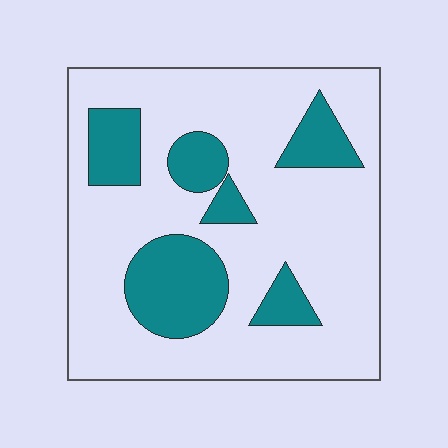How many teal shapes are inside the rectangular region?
6.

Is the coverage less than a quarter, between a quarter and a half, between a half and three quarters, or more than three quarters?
Less than a quarter.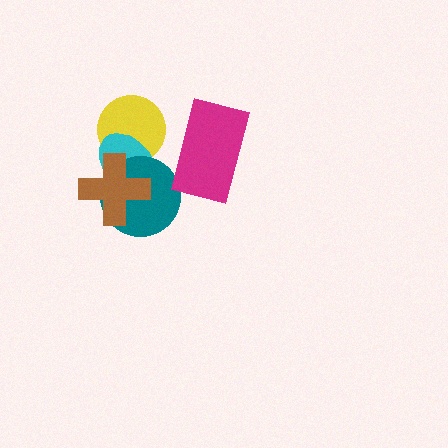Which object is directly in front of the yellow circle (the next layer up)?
The cyan ellipse is directly in front of the yellow circle.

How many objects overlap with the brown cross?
3 objects overlap with the brown cross.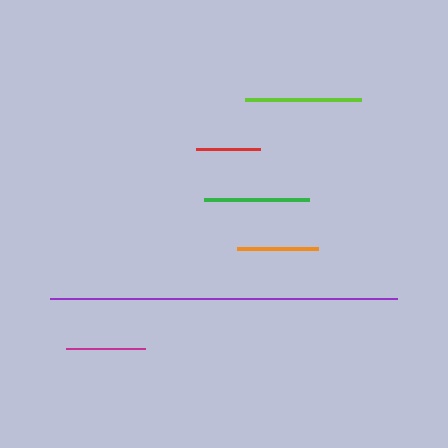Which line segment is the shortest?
The red line is the shortest at approximately 64 pixels.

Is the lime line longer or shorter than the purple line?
The purple line is longer than the lime line.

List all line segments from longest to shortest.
From longest to shortest: purple, lime, green, orange, magenta, red.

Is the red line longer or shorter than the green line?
The green line is longer than the red line.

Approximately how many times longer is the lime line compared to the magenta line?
The lime line is approximately 1.5 times the length of the magenta line.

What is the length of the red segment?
The red segment is approximately 64 pixels long.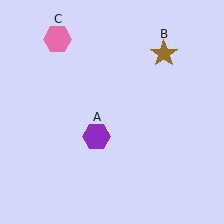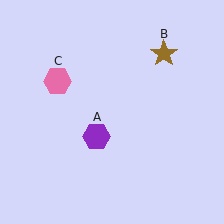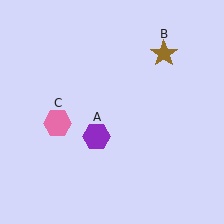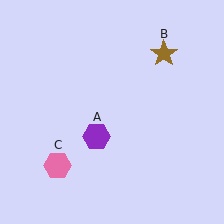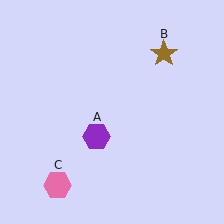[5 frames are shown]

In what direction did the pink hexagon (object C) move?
The pink hexagon (object C) moved down.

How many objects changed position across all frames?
1 object changed position: pink hexagon (object C).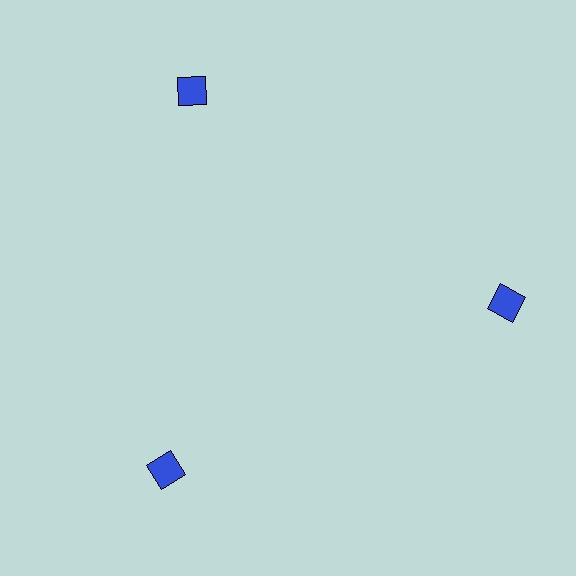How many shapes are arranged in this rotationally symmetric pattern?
There are 3 shapes, arranged in 3 groups of 1.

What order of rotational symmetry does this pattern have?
This pattern has 3-fold rotational symmetry.